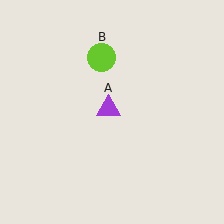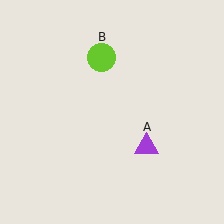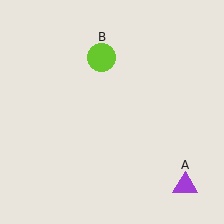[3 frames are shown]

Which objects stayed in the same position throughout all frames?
Lime circle (object B) remained stationary.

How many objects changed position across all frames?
1 object changed position: purple triangle (object A).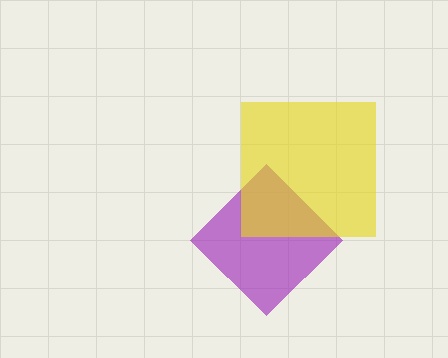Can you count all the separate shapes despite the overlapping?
Yes, there are 2 separate shapes.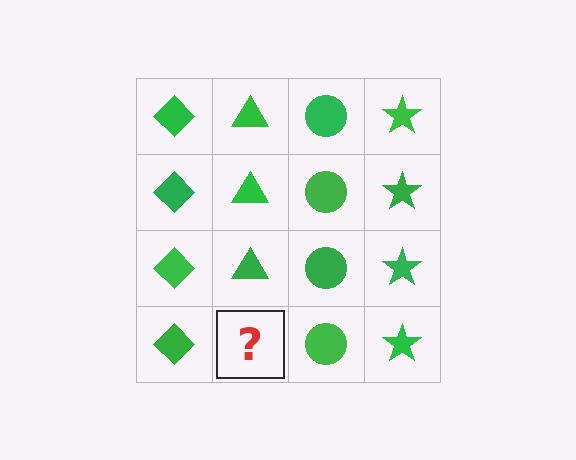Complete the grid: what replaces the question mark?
The question mark should be replaced with a green triangle.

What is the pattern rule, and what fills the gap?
The rule is that each column has a consistent shape. The gap should be filled with a green triangle.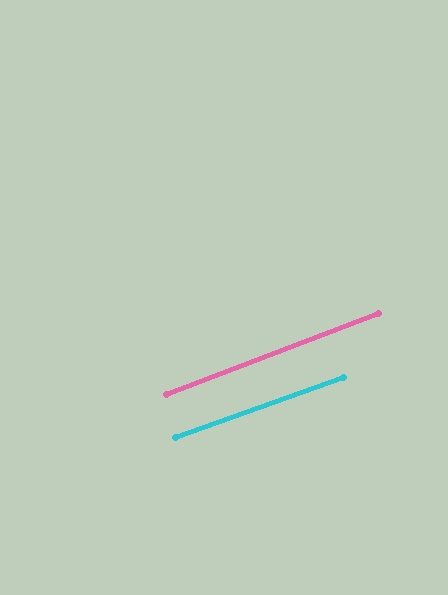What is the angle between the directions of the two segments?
Approximately 1 degree.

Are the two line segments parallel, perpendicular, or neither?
Parallel — their directions differ by only 1.5°.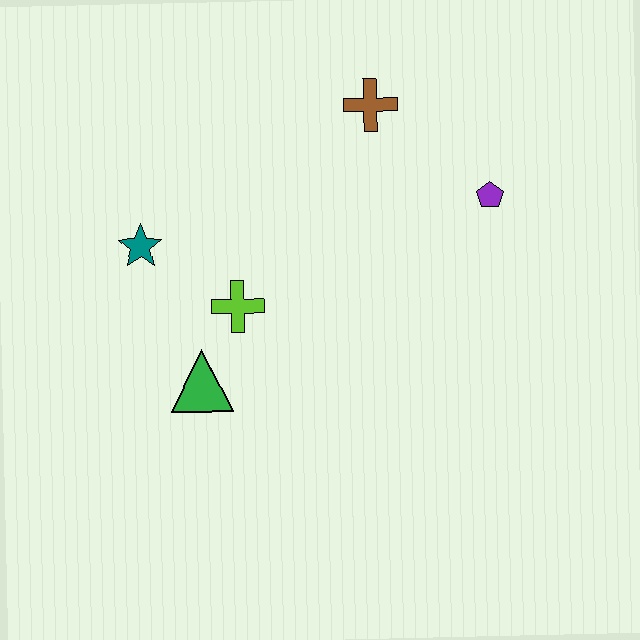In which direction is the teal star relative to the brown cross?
The teal star is to the left of the brown cross.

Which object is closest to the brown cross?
The purple pentagon is closest to the brown cross.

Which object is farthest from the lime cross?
The purple pentagon is farthest from the lime cross.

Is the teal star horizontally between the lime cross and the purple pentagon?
No